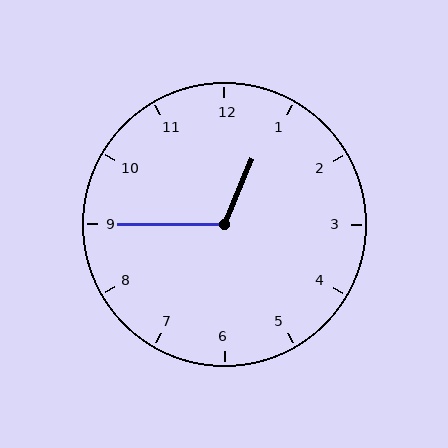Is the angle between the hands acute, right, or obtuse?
It is obtuse.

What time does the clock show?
12:45.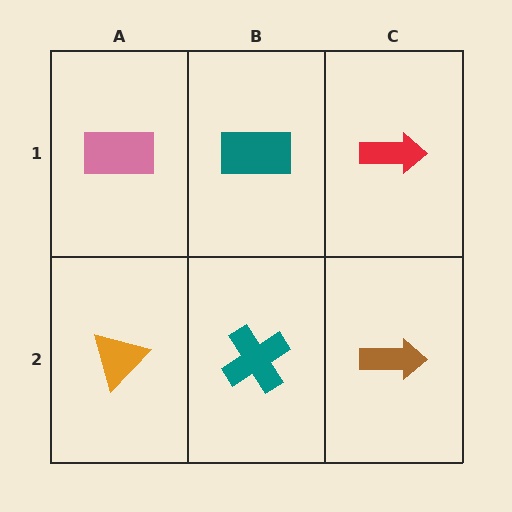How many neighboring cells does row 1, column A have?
2.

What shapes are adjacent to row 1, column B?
A teal cross (row 2, column B), a pink rectangle (row 1, column A), a red arrow (row 1, column C).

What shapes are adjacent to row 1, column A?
An orange triangle (row 2, column A), a teal rectangle (row 1, column B).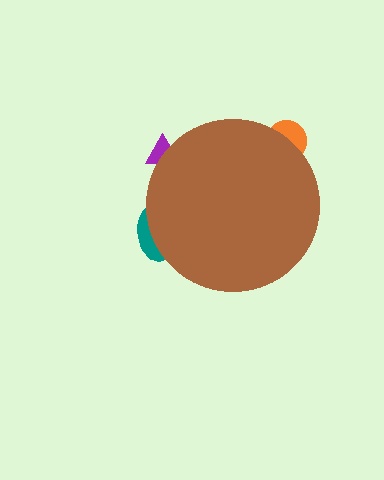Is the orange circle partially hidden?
Yes, the orange circle is partially hidden behind the brown circle.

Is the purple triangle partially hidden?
Yes, the purple triangle is partially hidden behind the brown circle.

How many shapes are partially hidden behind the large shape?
3 shapes are partially hidden.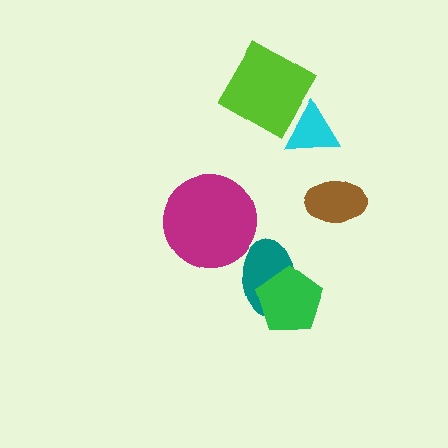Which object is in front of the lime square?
The cyan triangle is in front of the lime square.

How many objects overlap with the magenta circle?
0 objects overlap with the magenta circle.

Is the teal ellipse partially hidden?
Yes, it is partially covered by another shape.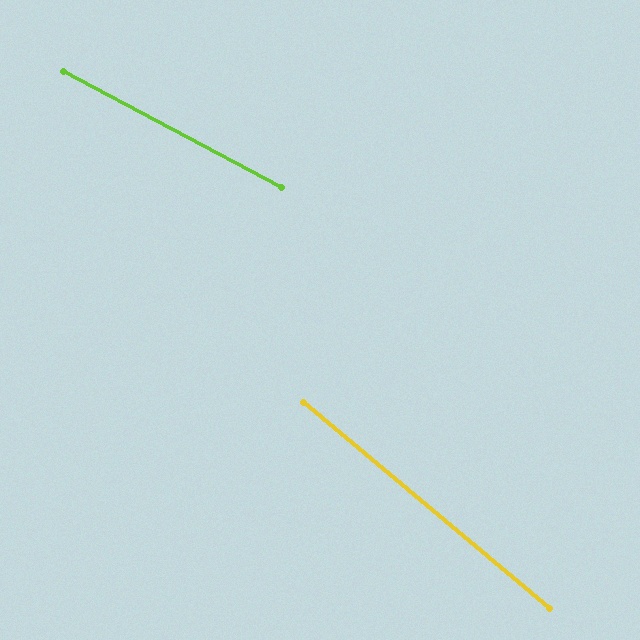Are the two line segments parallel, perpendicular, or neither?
Neither parallel nor perpendicular — they differ by about 12°.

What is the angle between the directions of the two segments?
Approximately 12 degrees.